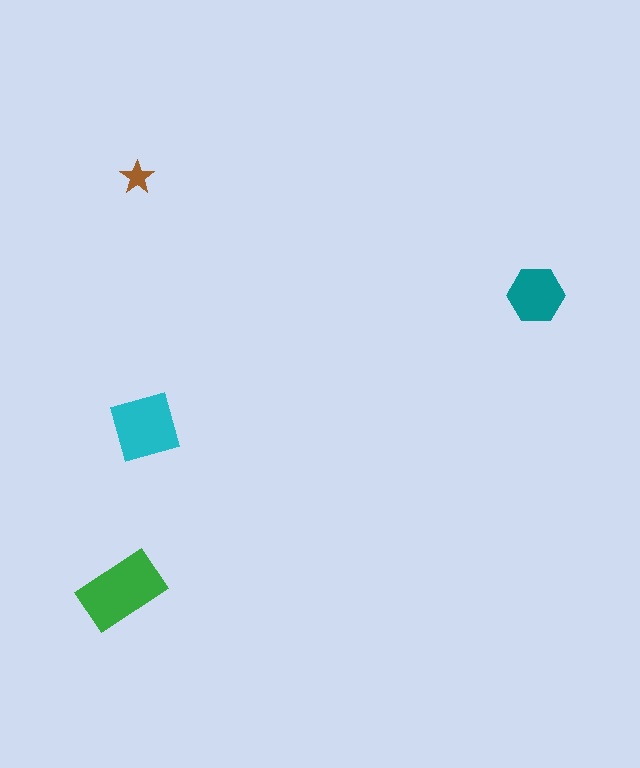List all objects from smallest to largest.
The brown star, the teal hexagon, the cyan diamond, the green rectangle.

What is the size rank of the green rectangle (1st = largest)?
1st.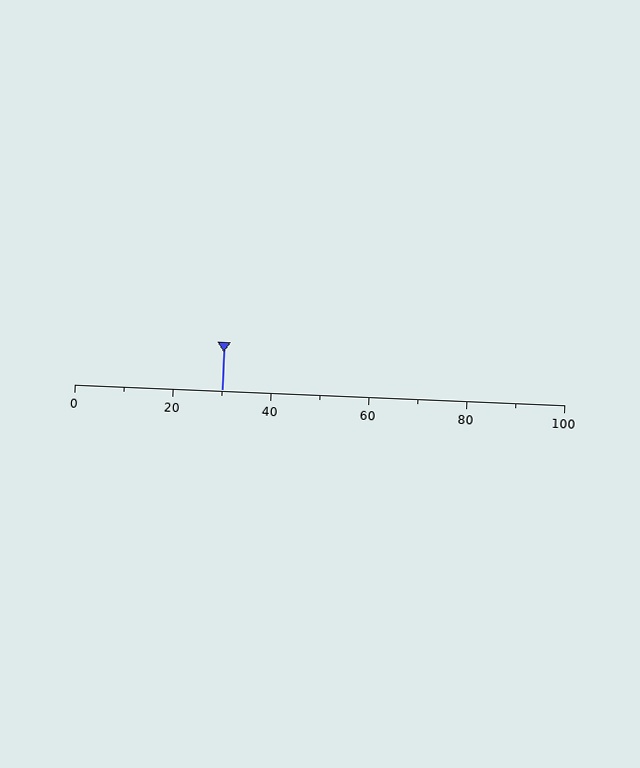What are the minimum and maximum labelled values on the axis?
The axis runs from 0 to 100.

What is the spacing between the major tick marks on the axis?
The major ticks are spaced 20 apart.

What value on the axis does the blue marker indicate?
The marker indicates approximately 30.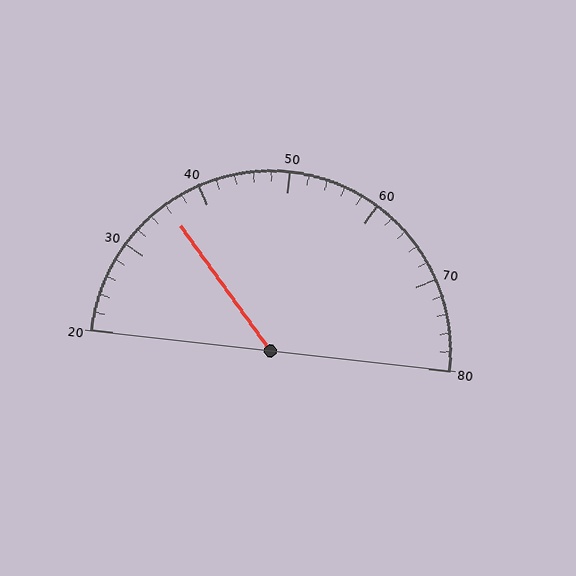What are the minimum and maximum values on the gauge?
The gauge ranges from 20 to 80.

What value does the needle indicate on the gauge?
The needle indicates approximately 36.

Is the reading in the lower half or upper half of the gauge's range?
The reading is in the lower half of the range (20 to 80).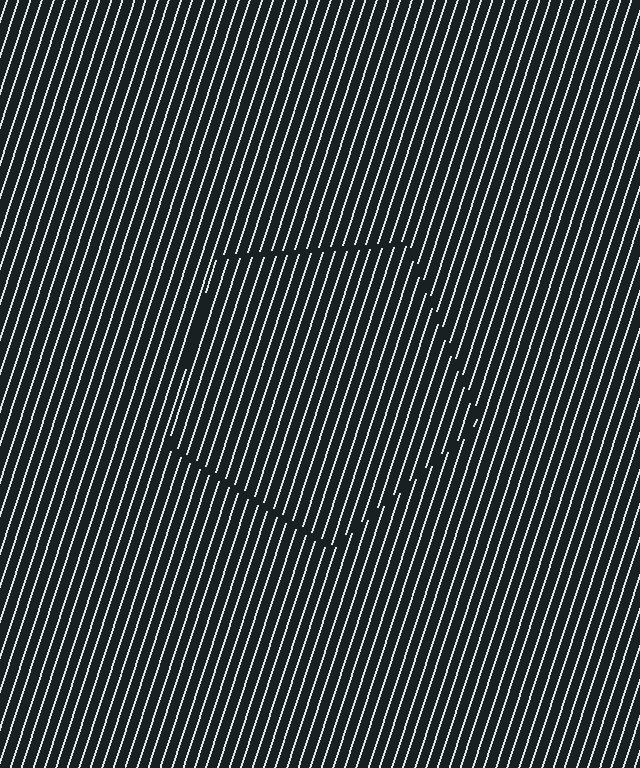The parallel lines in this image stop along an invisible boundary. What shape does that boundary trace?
An illusory pentagon. The interior of the shape contains the same grating, shifted by half a period — the contour is defined by the phase discontinuity where line-ends from the inner and outer gratings abut.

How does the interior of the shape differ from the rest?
The interior of the shape contains the same grating, shifted by half a period — the contour is defined by the phase discontinuity where line-ends from the inner and outer gratings abut.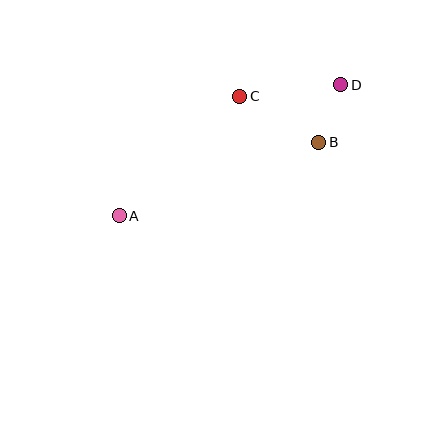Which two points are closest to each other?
Points B and D are closest to each other.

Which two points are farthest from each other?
Points A and D are farthest from each other.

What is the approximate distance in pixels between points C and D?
The distance between C and D is approximately 102 pixels.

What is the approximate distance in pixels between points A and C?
The distance between A and C is approximately 170 pixels.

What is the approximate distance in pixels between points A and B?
The distance between A and B is approximately 213 pixels.